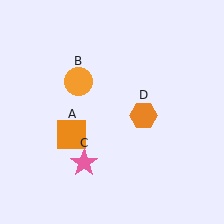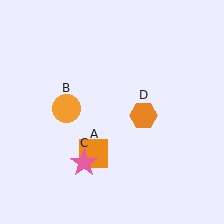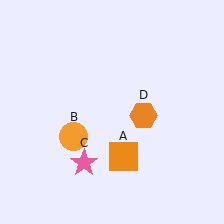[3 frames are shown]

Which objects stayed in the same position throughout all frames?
Pink star (object C) and orange hexagon (object D) remained stationary.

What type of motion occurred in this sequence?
The orange square (object A), orange circle (object B) rotated counterclockwise around the center of the scene.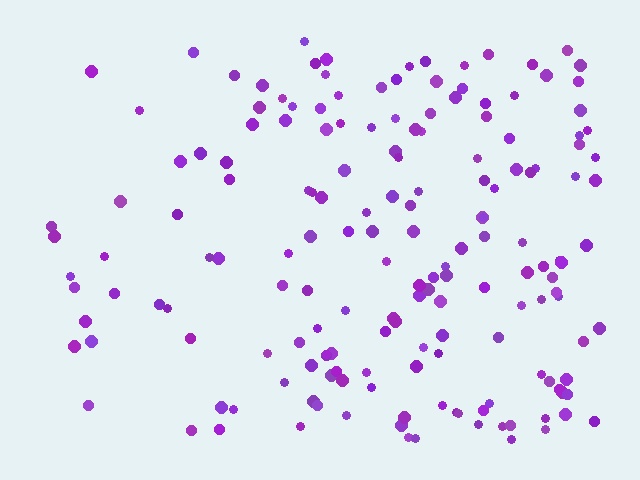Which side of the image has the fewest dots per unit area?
The left.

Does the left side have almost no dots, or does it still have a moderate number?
Still a moderate number, just noticeably fewer than the right.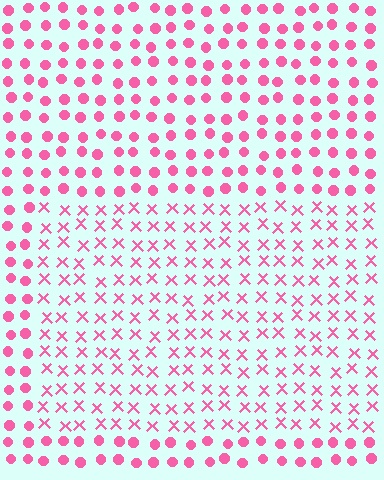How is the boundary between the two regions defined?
The boundary is defined by a change in element shape: X marks inside vs. circles outside. All elements share the same color and spacing.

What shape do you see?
I see a rectangle.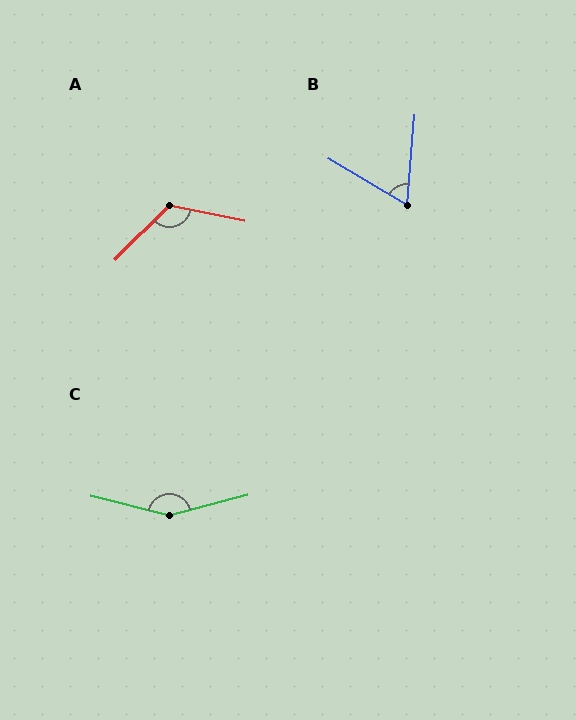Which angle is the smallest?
B, at approximately 64 degrees.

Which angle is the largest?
C, at approximately 152 degrees.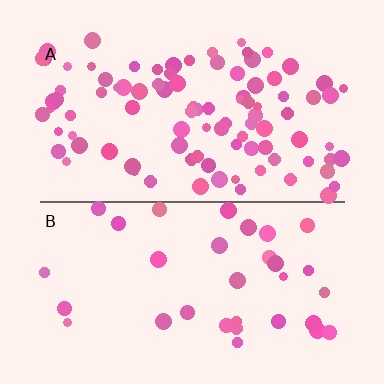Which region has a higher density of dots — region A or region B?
A (the top).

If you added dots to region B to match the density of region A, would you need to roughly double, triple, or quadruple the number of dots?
Approximately triple.